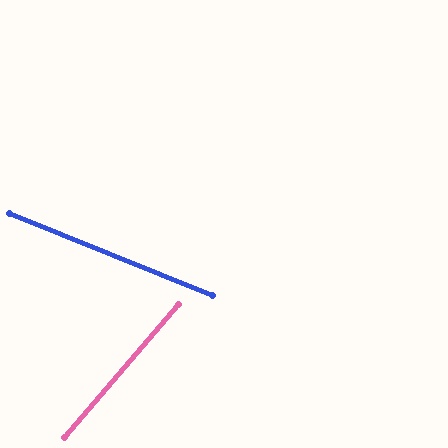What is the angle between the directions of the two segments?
Approximately 71 degrees.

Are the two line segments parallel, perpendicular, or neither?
Neither parallel nor perpendicular — they differ by about 71°.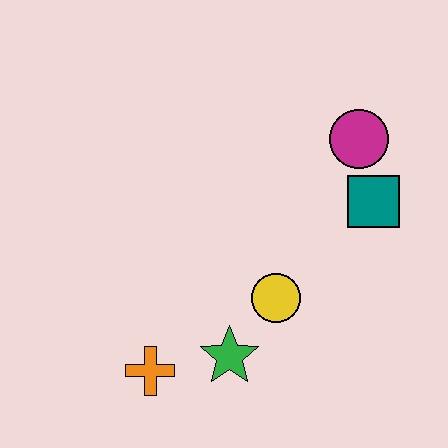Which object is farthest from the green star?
The magenta circle is farthest from the green star.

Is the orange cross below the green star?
Yes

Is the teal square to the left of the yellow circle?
No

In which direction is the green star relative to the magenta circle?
The green star is below the magenta circle.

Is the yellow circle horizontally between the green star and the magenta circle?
Yes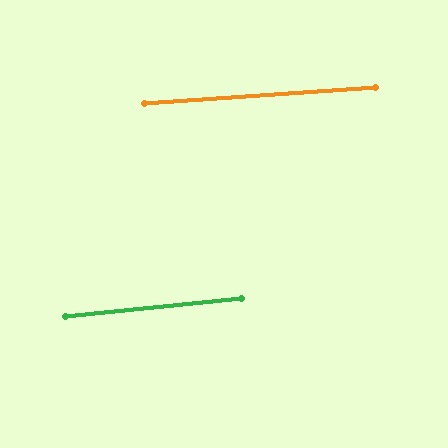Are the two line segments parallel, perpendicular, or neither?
Parallel — their directions differ by only 1.6°.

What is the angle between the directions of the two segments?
Approximately 2 degrees.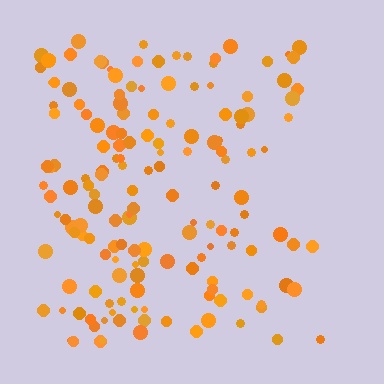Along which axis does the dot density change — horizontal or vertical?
Horizontal.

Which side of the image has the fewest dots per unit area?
The right.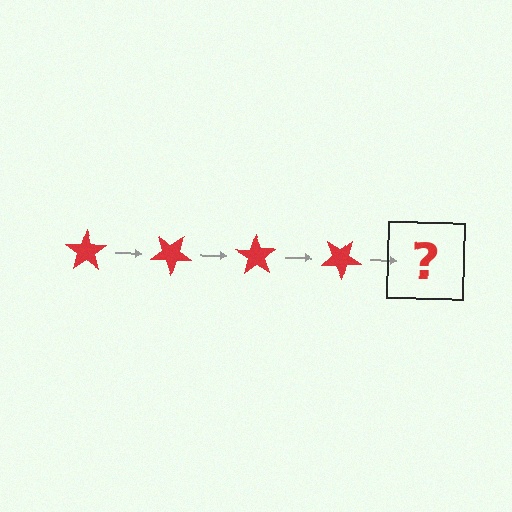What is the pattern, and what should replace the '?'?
The pattern is that the star rotates 35 degrees each step. The '?' should be a red star rotated 140 degrees.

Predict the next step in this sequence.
The next step is a red star rotated 140 degrees.